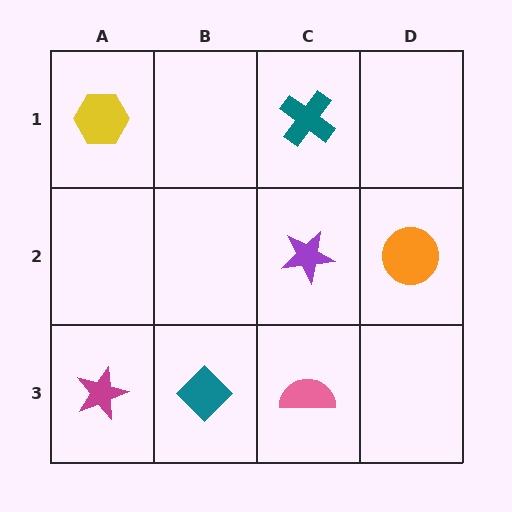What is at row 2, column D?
An orange circle.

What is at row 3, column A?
A magenta star.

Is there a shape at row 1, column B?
No, that cell is empty.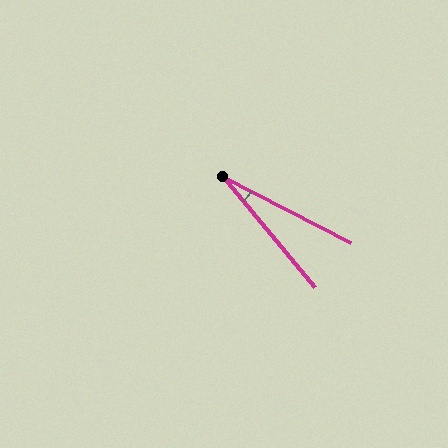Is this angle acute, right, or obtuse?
It is acute.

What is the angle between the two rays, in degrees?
Approximately 23 degrees.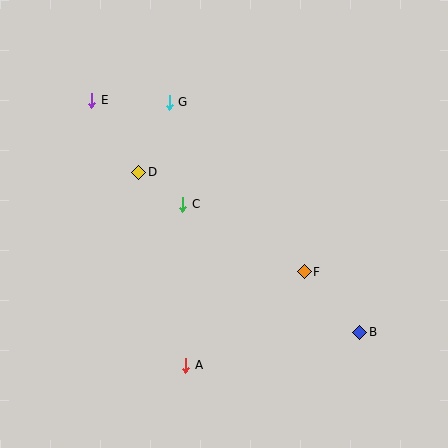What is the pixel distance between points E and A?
The distance between E and A is 281 pixels.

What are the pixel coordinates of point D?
Point D is at (139, 172).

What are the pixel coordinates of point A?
Point A is at (186, 365).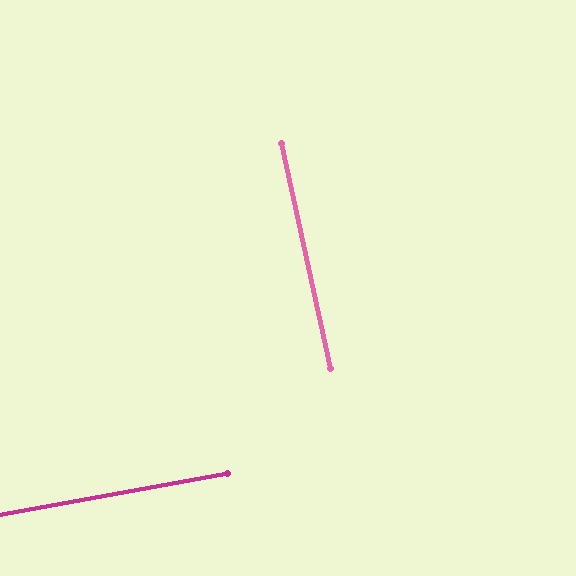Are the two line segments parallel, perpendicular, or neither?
Perpendicular — they meet at approximately 88°.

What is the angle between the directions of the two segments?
Approximately 88 degrees.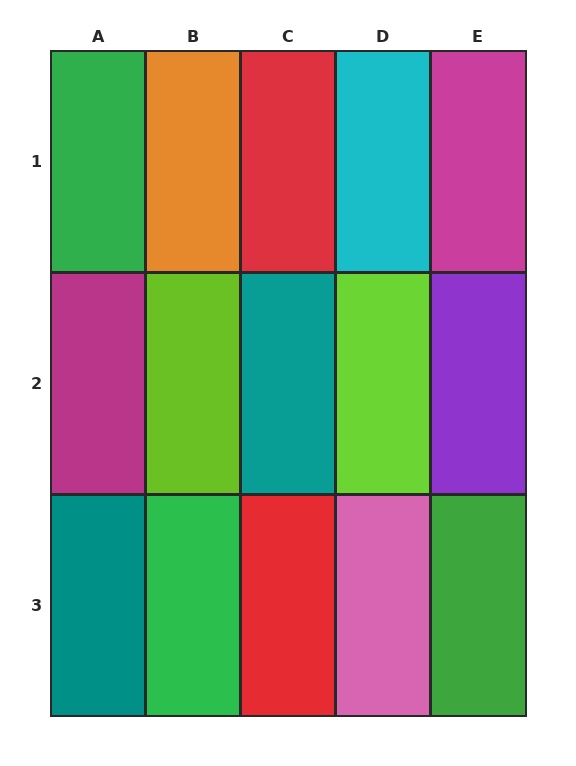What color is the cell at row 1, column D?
Cyan.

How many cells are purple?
1 cell is purple.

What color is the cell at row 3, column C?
Red.